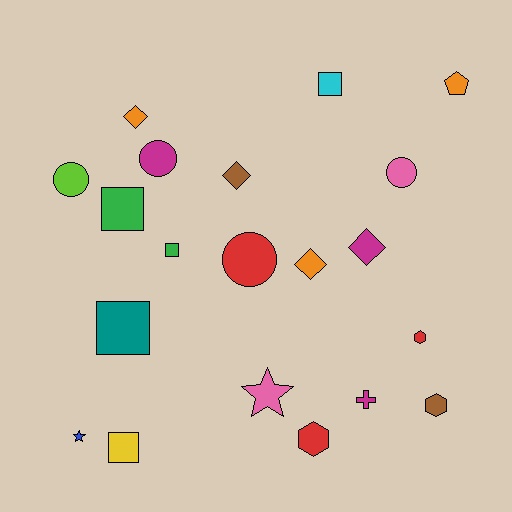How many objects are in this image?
There are 20 objects.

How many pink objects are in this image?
There are 2 pink objects.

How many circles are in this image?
There are 4 circles.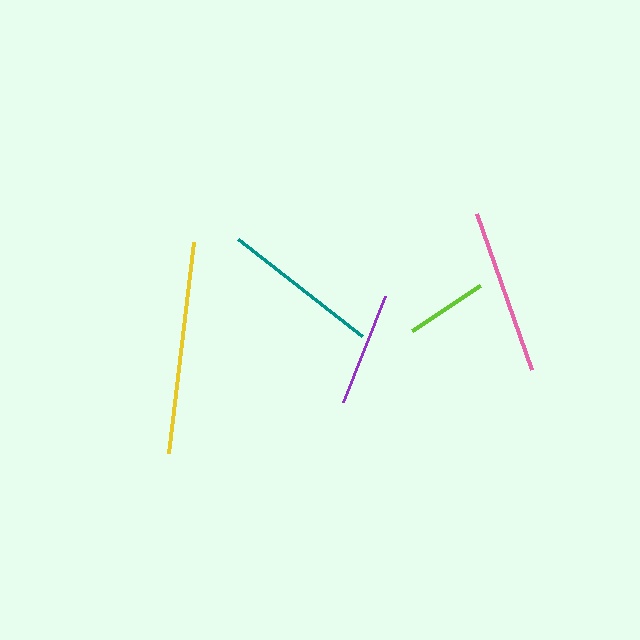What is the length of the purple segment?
The purple segment is approximately 114 pixels long.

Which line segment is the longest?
The yellow line is the longest at approximately 213 pixels.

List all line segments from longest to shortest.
From longest to shortest: yellow, pink, teal, purple, lime.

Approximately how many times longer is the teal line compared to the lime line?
The teal line is approximately 1.9 times the length of the lime line.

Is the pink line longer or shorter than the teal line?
The pink line is longer than the teal line.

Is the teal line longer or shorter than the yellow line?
The yellow line is longer than the teal line.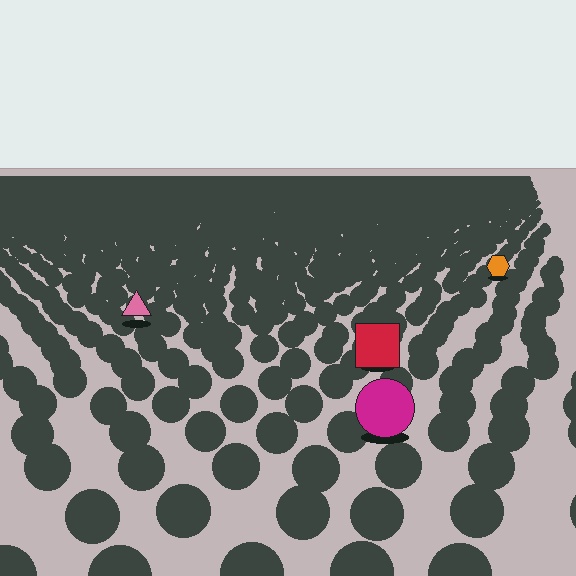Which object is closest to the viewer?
The magenta circle is closest. The texture marks near it are larger and more spread out.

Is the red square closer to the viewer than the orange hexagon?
Yes. The red square is closer — you can tell from the texture gradient: the ground texture is coarser near it.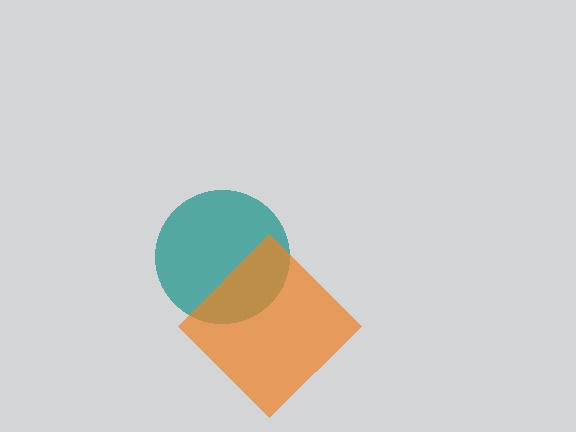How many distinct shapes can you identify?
There are 2 distinct shapes: a teal circle, an orange diamond.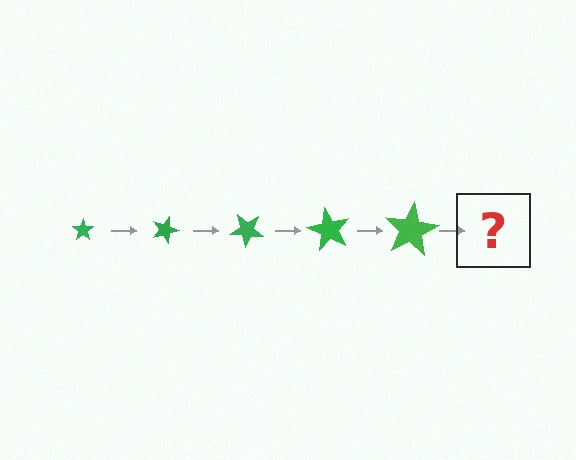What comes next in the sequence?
The next element should be a star, larger than the previous one and rotated 100 degrees from the start.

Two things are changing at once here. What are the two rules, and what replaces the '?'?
The two rules are that the star grows larger each step and it rotates 20 degrees each step. The '?' should be a star, larger than the previous one and rotated 100 degrees from the start.